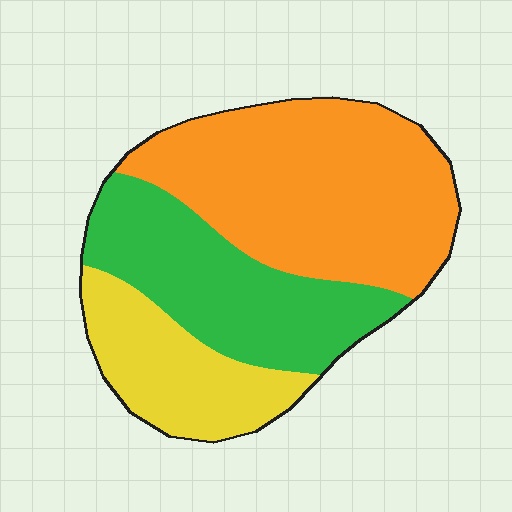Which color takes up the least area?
Yellow, at roughly 20%.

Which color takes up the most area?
Orange, at roughly 45%.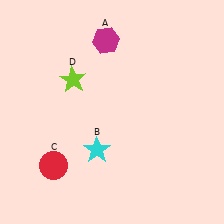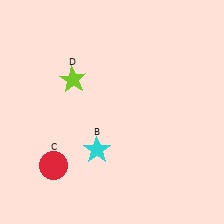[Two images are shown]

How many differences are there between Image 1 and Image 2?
There is 1 difference between the two images.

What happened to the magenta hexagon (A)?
The magenta hexagon (A) was removed in Image 2. It was in the top-left area of Image 1.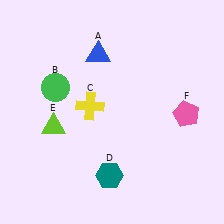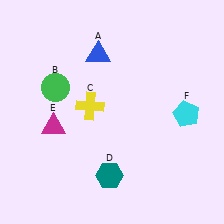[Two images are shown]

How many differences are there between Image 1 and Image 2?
There are 2 differences between the two images.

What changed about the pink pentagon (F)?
In Image 1, F is pink. In Image 2, it changed to cyan.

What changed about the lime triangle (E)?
In Image 1, E is lime. In Image 2, it changed to magenta.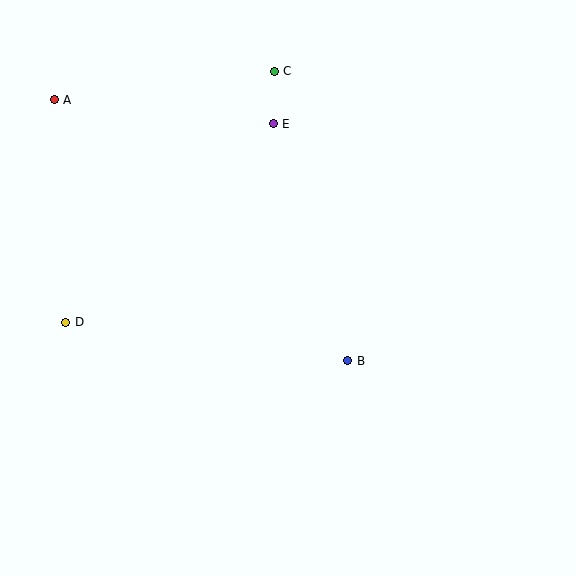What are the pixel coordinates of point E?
Point E is at (273, 124).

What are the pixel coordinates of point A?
Point A is at (54, 100).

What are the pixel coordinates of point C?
Point C is at (274, 71).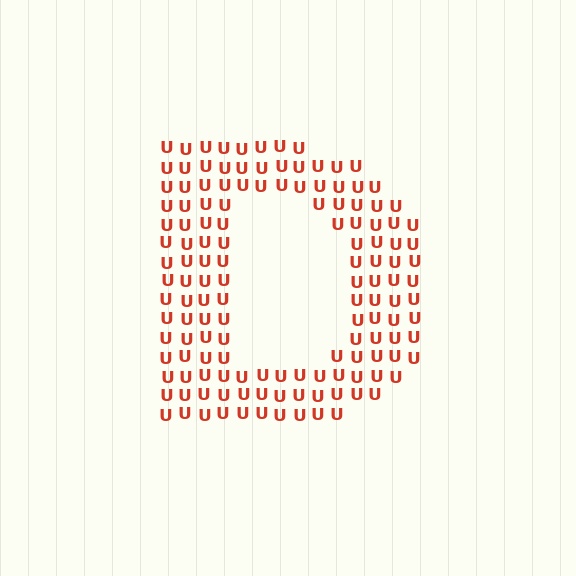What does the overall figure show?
The overall figure shows the letter D.